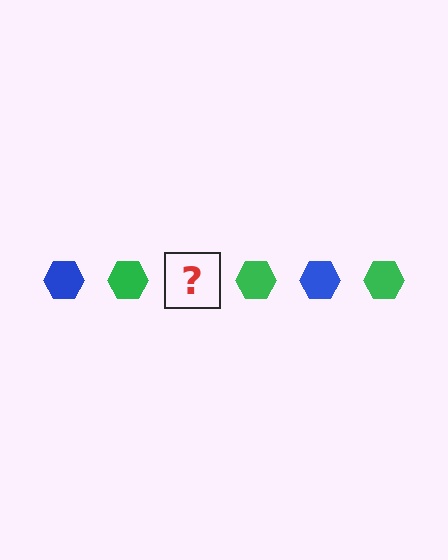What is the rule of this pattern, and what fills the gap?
The rule is that the pattern cycles through blue, green hexagons. The gap should be filled with a blue hexagon.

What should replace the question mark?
The question mark should be replaced with a blue hexagon.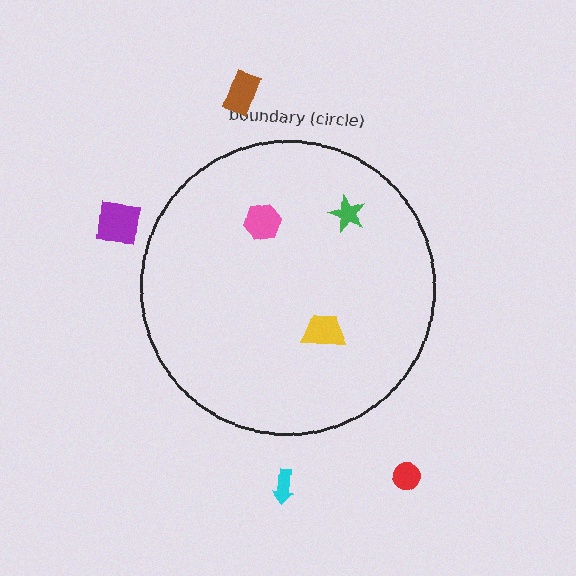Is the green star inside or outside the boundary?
Inside.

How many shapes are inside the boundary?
3 inside, 4 outside.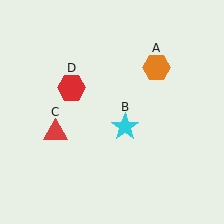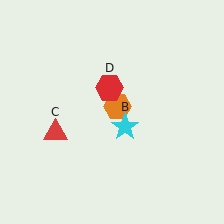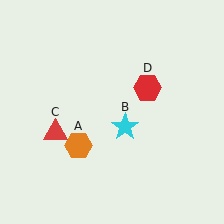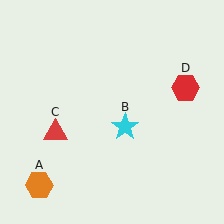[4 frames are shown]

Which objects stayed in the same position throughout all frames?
Cyan star (object B) and red triangle (object C) remained stationary.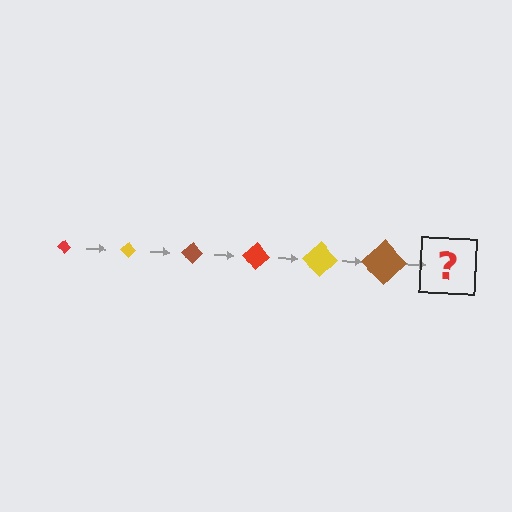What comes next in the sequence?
The next element should be a red diamond, larger than the previous one.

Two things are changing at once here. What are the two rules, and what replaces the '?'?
The two rules are that the diamond grows larger each step and the color cycles through red, yellow, and brown. The '?' should be a red diamond, larger than the previous one.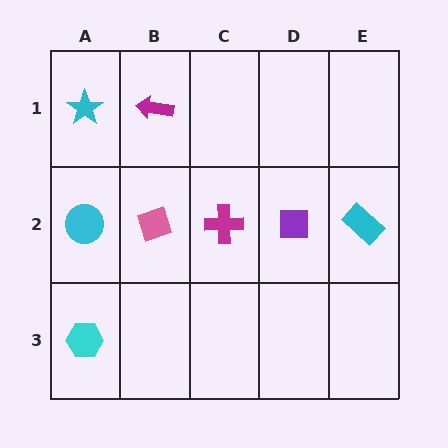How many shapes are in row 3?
1 shape.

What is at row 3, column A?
A cyan hexagon.